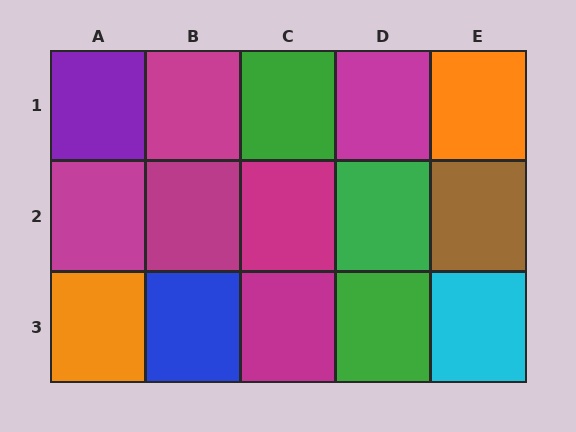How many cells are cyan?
1 cell is cyan.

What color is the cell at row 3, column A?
Orange.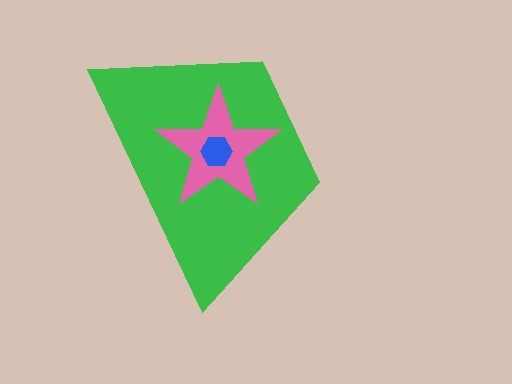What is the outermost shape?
The green trapezoid.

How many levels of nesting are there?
3.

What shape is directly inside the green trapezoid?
The pink star.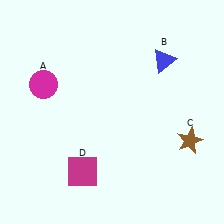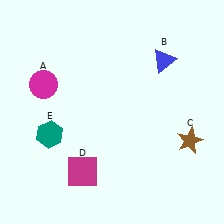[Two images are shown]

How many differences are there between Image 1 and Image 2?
There is 1 difference between the two images.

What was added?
A teal hexagon (E) was added in Image 2.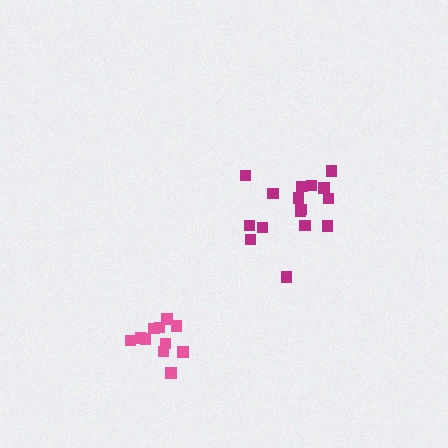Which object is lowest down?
The pink cluster is bottommost.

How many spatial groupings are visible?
There are 2 spatial groupings.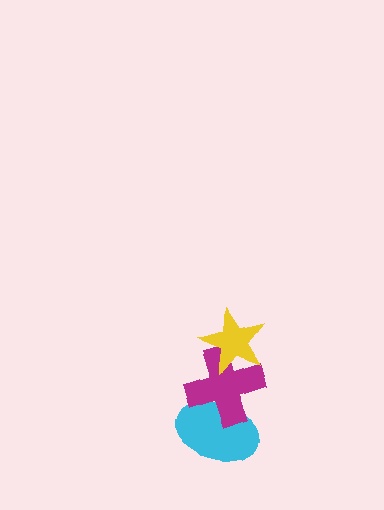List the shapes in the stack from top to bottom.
From top to bottom: the yellow star, the magenta cross, the cyan ellipse.